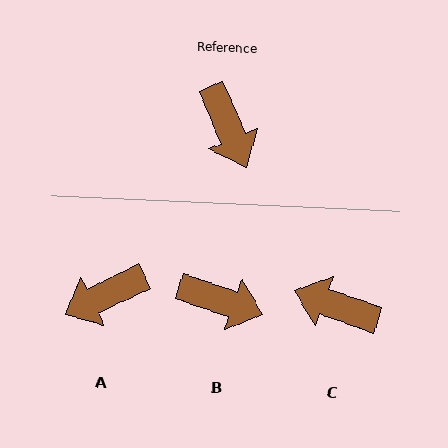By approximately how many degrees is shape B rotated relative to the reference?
Approximately 48 degrees counter-clockwise.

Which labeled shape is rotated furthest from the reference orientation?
C, about 133 degrees away.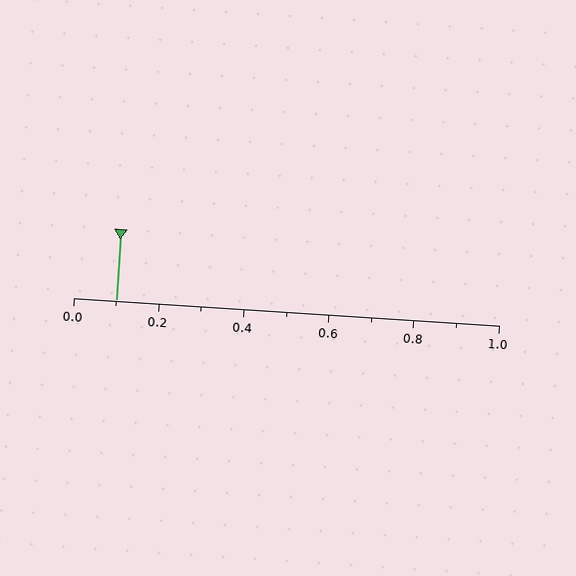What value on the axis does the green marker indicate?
The marker indicates approximately 0.1.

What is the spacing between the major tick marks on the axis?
The major ticks are spaced 0.2 apart.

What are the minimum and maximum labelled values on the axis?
The axis runs from 0.0 to 1.0.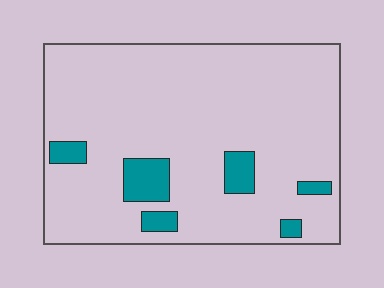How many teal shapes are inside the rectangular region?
6.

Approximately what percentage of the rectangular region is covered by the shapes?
Approximately 10%.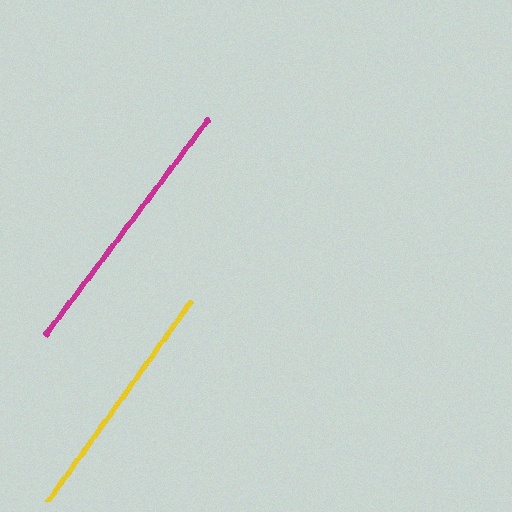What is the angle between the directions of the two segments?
Approximately 2 degrees.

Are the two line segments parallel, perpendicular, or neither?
Parallel — their directions differ by only 1.6°.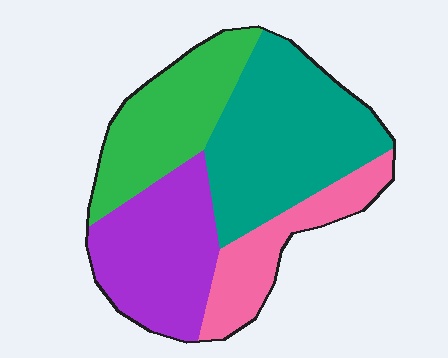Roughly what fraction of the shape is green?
Green takes up about one quarter (1/4) of the shape.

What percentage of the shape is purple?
Purple covers roughly 25% of the shape.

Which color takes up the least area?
Pink, at roughly 15%.